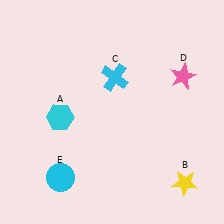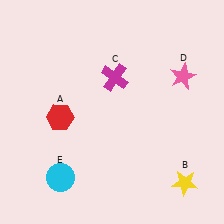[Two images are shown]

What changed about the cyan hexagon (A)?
In Image 1, A is cyan. In Image 2, it changed to red.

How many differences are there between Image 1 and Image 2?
There are 2 differences between the two images.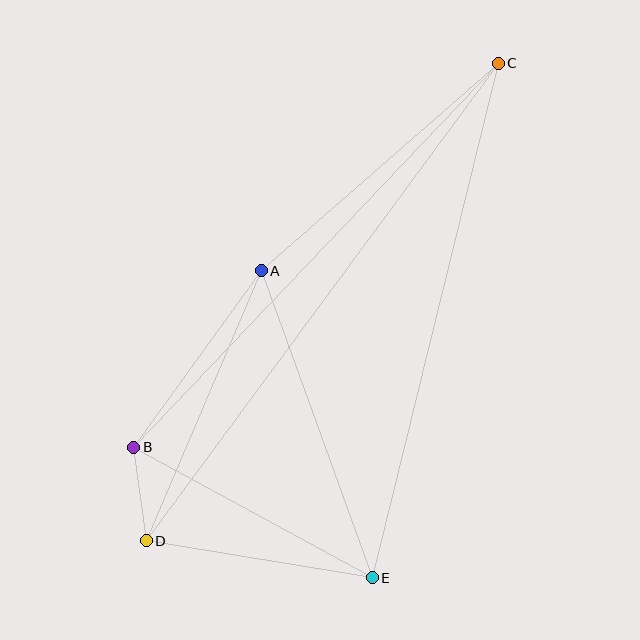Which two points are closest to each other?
Points B and D are closest to each other.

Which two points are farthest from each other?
Points C and D are farthest from each other.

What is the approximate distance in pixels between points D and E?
The distance between D and E is approximately 229 pixels.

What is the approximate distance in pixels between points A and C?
The distance between A and C is approximately 315 pixels.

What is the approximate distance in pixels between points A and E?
The distance between A and E is approximately 326 pixels.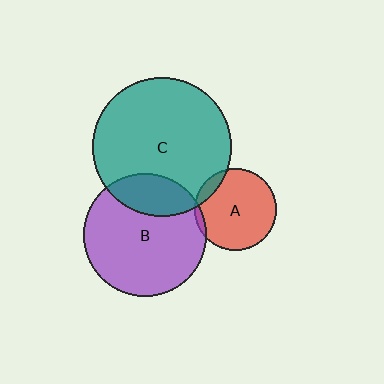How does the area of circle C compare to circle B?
Approximately 1.3 times.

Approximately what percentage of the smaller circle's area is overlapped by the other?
Approximately 10%.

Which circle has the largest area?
Circle C (teal).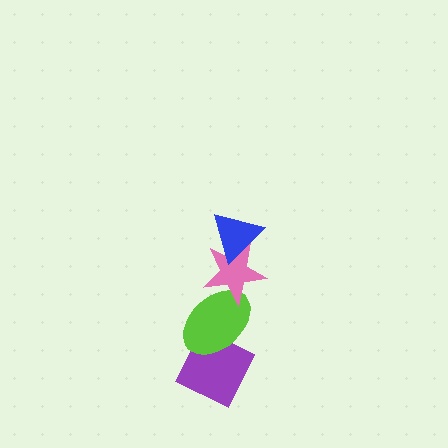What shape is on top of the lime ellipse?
The pink star is on top of the lime ellipse.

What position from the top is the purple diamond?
The purple diamond is 4th from the top.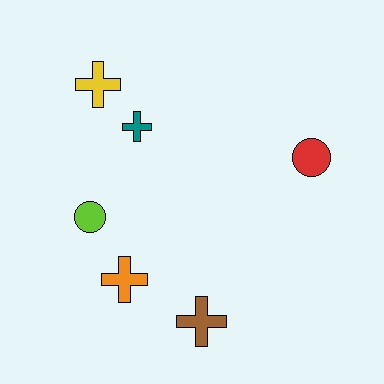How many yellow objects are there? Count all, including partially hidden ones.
There is 1 yellow object.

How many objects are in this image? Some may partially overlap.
There are 6 objects.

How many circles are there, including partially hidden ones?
There are 2 circles.